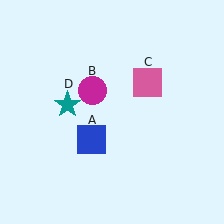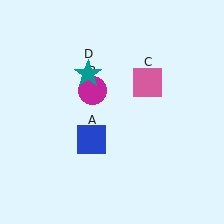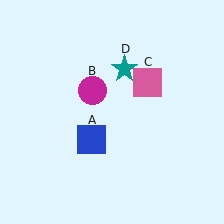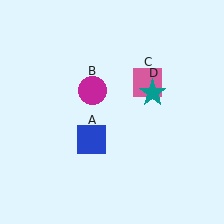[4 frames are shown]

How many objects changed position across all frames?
1 object changed position: teal star (object D).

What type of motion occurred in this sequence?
The teal star (object D) rotated clockwise around the center of the scene.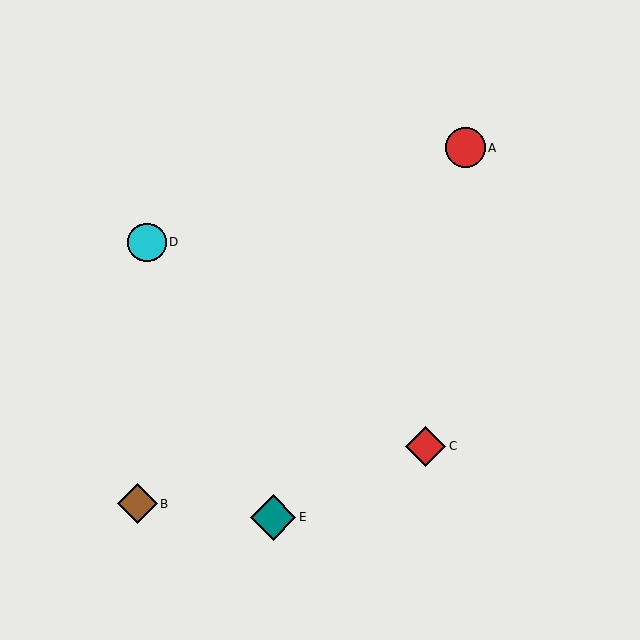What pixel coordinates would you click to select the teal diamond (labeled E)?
Click at (273, 517) to select the teal diamond E.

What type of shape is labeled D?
Shape D is a cyan circle.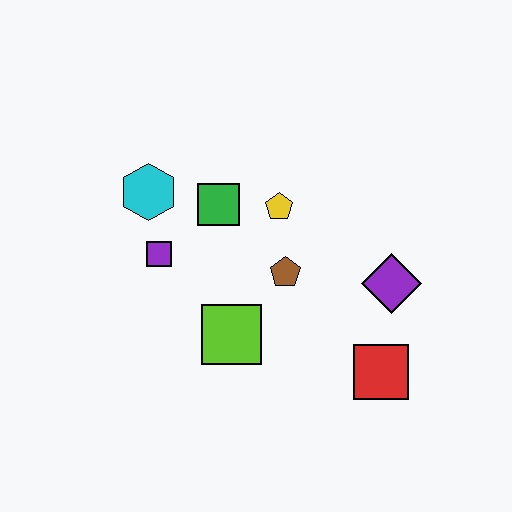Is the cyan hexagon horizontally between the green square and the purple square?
No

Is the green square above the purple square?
Yes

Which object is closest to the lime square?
The brown pentagon is closest to the lime square.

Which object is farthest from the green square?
The red square is farthest from the green square.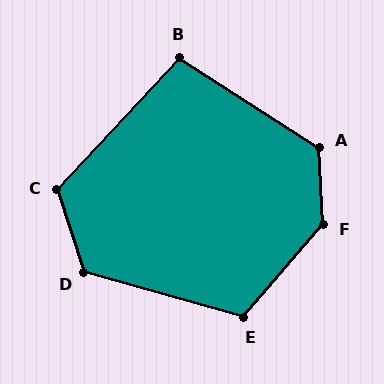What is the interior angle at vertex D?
Approximately 123 degrees (obtuse).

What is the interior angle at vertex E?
Approximately 115 degrees (obtuse).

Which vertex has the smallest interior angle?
B, at approximately 100 degrees.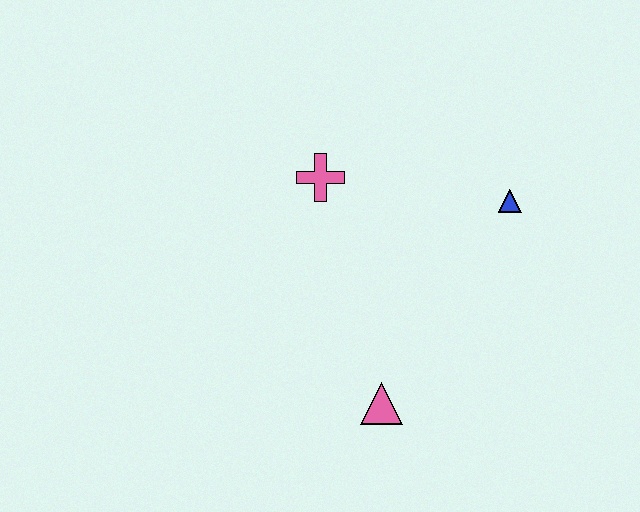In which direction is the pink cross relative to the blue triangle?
The pink cross is to the left of the blue triangle.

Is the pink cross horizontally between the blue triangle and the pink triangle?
No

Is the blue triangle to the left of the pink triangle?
No